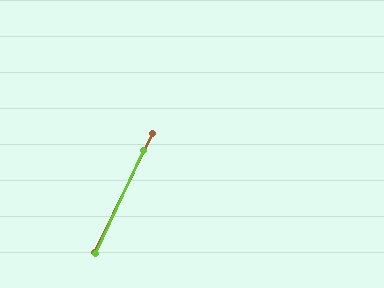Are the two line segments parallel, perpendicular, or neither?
Parallel — their directions differ by only 1.5°.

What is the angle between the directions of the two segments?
Approximately 1 degree.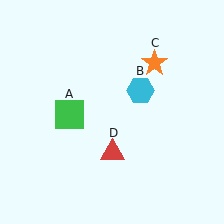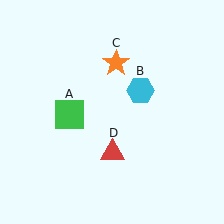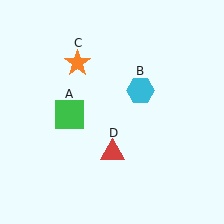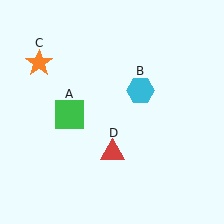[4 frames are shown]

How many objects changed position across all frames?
1 object changed position: orange star (object C).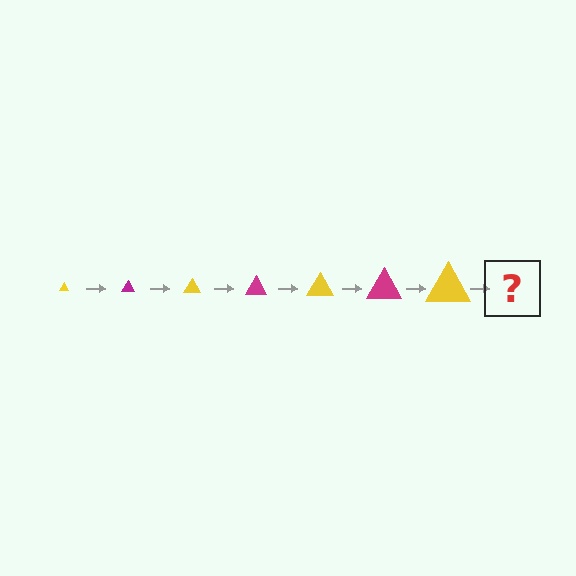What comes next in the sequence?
The next element should be a magenta triangle, larger than the previous one.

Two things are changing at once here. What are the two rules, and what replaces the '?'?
The two rules are that the triangle grows larger each step and the color cycles through yellow and magenta. The '?' should be a magenta triangle, larger than the previous one.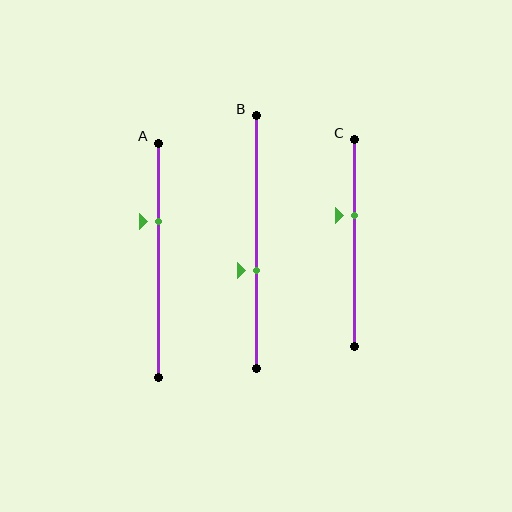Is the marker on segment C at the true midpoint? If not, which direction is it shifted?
No, the marker on segment C is shifted upward by about 13% of the segment length.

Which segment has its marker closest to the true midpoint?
Segment B has its marker closest to the true midpoint.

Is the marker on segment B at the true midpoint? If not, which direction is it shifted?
No, the marker on segment B is shifted downward by about 11% of the segment length.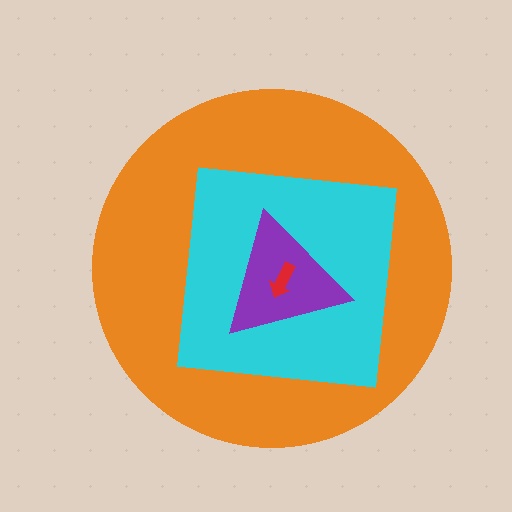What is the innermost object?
The red arrow.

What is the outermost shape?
The orange circle.